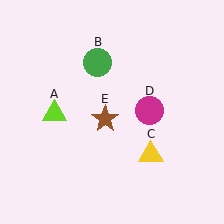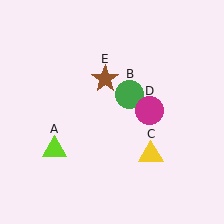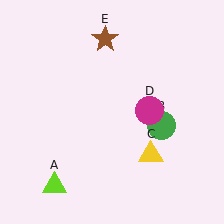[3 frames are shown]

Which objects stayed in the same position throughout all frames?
Yellow triangle (object C) and magenta circle (object D) remained stationary.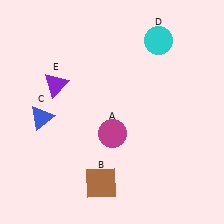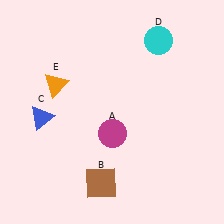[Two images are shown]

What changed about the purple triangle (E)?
In Image 1, E is purple. In Image 2, it changed to orange.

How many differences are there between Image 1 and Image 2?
There is 1 difference between the two images.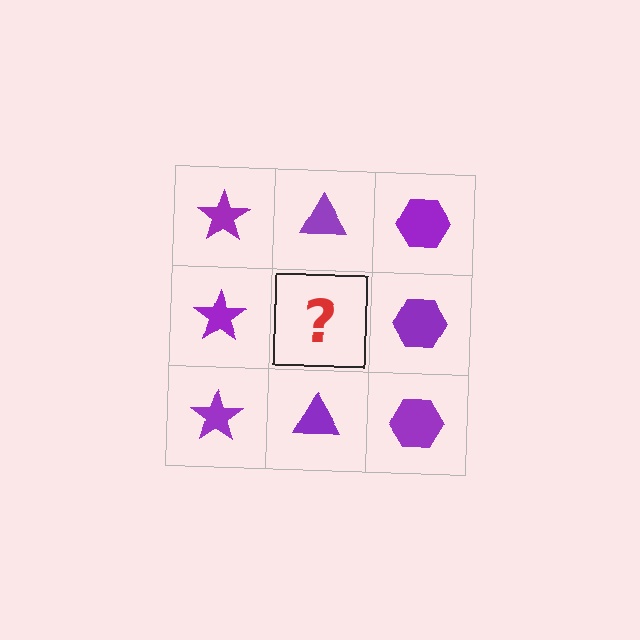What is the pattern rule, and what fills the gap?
The rule is that each column has a consistent shape. The gap should be filled with a purple triangle.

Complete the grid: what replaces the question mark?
The question mark should be replaced with a purple triangle.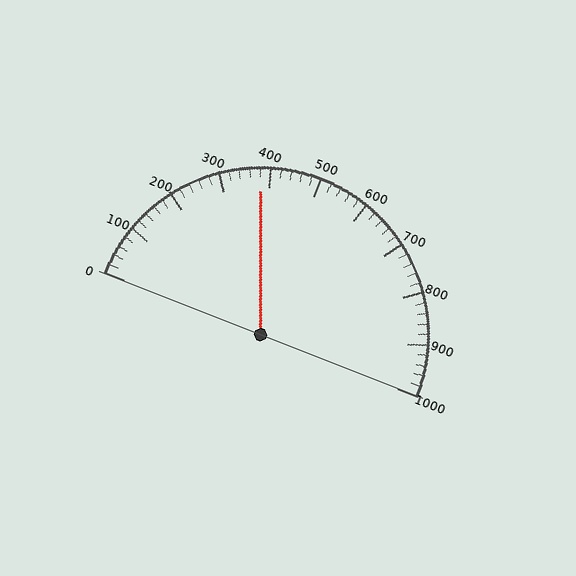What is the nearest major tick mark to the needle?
The nearest major tick mark is 400.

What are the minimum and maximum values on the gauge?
The gauge ranges from 0 to 1000.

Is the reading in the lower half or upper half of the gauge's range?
The reading is in the lower half of the range (0 to 1000).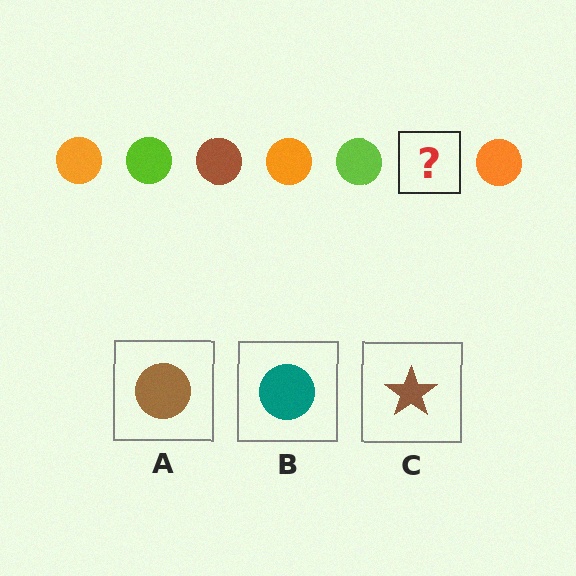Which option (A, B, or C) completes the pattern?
A.